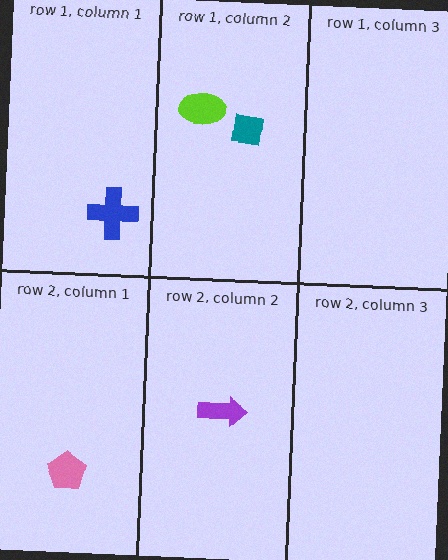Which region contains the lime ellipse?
The row 1, column 2 region.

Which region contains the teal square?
The row 1, column 2 region.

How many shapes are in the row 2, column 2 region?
1.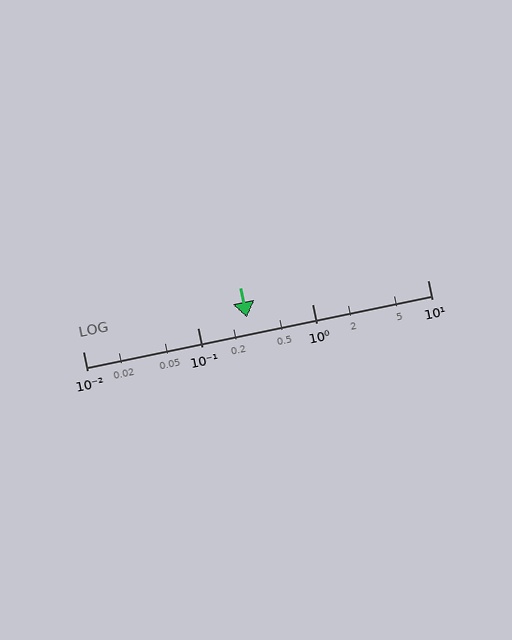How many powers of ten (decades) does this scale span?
The scale spans 3 decades, from 0.01 to 10.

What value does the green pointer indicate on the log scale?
The pointer indicates approximately 0.27.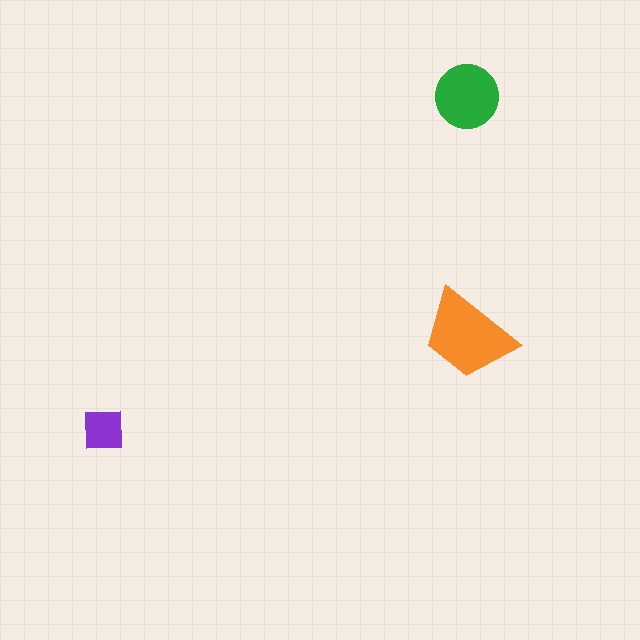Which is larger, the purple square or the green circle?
The green circle.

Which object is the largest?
The orange trapezoid.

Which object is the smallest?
The purple square.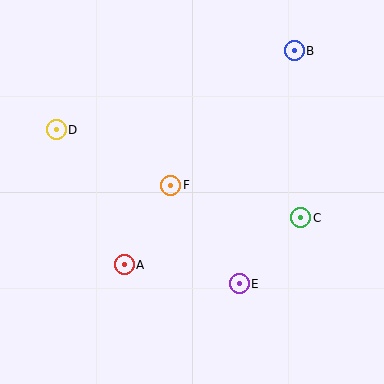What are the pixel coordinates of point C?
Point C is at (301, 218).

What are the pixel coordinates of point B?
Point B is at (294, 51).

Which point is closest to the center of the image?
Point F at (171, 185) is closest to the center.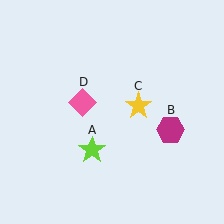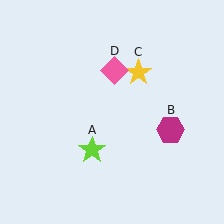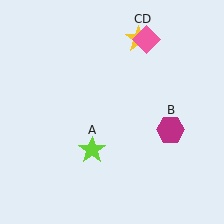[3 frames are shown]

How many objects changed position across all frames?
2 objects changed position: yellow star (object C), pink diamond (object D).